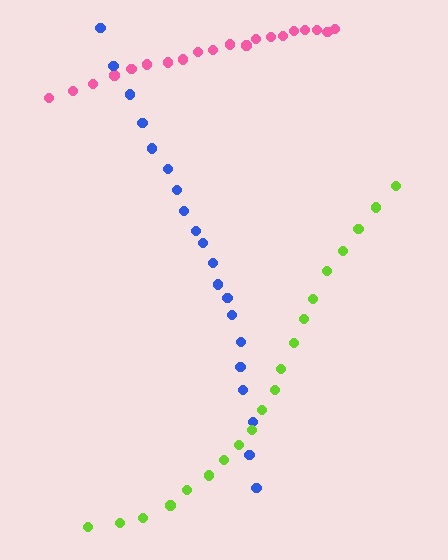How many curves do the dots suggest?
There are 3 distinct paths.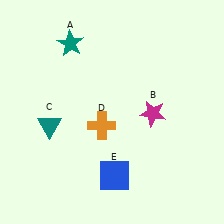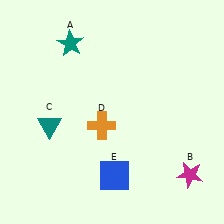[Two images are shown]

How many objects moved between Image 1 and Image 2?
1 object moved between the two images.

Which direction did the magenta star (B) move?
The magenta star (B) moved down.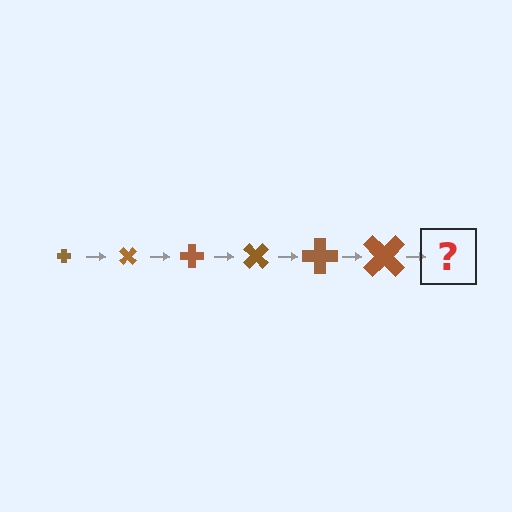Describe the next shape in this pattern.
It should be a cross, larger than the previous one and rotated 270 degrees from the start.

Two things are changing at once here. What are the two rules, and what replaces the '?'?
The two rules are that the cross grows larger each step and it rotates 45 degrees each step. The '?' should be a cross, larger than the previous one and rotated 270 degrees from the start.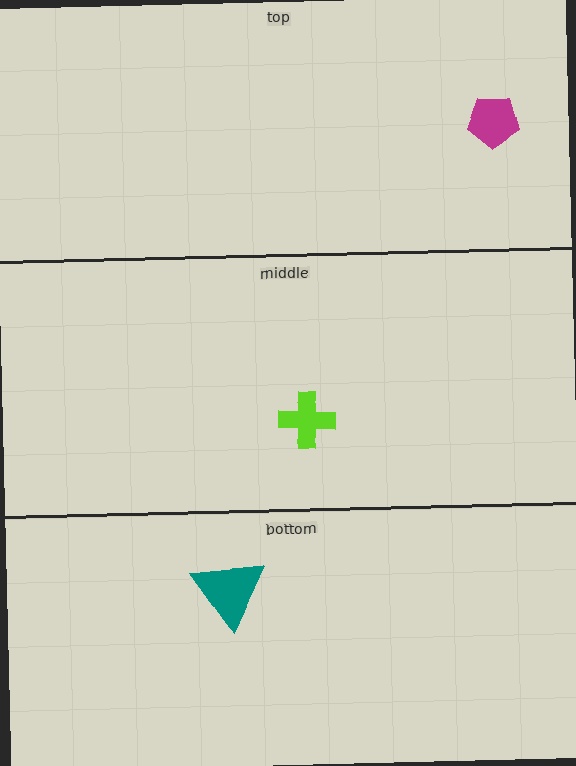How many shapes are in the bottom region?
1.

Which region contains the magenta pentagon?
The top region.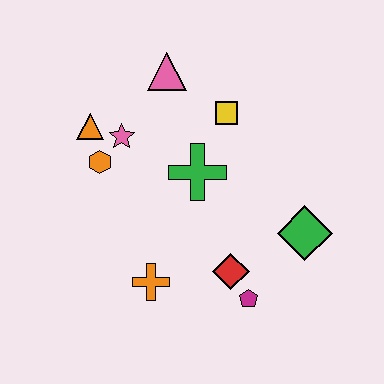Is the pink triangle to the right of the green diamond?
No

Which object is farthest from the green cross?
The magenta pentagon is farthest from the green cross.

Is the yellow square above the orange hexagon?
Yes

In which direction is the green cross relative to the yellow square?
The green cross is below the yellow square.